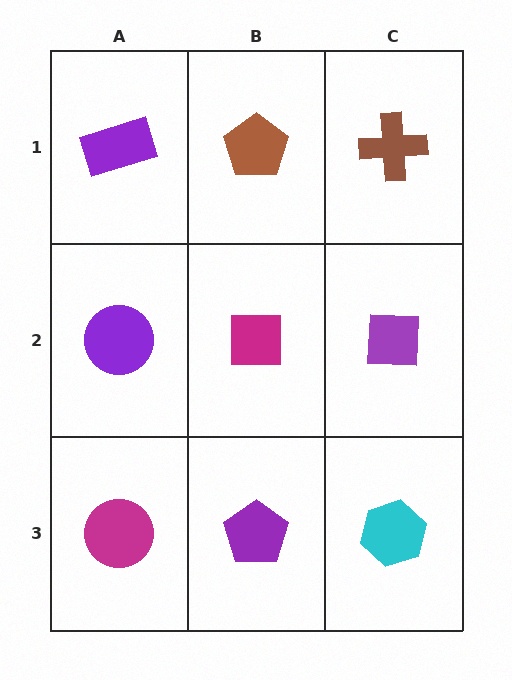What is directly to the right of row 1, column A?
A brown pentagon.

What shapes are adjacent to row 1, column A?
A purple circle (row 2, column A), a brown pentagon (row 1, column B).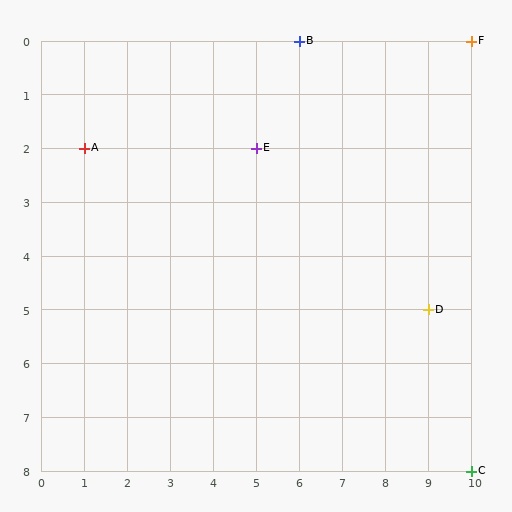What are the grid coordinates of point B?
Point B is at grid coordinates (6, 0).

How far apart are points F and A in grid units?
Points F and A are 9 columns and 2 rows apart (about 9.2 grid units diagonally).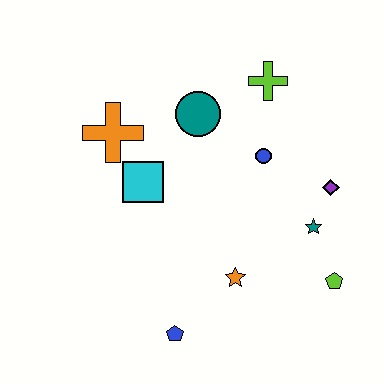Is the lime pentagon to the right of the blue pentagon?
Yes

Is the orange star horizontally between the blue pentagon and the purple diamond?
Yes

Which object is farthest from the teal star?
The orange cross is farthest from the teal star.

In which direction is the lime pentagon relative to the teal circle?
The lime pentagon is below the teal circle.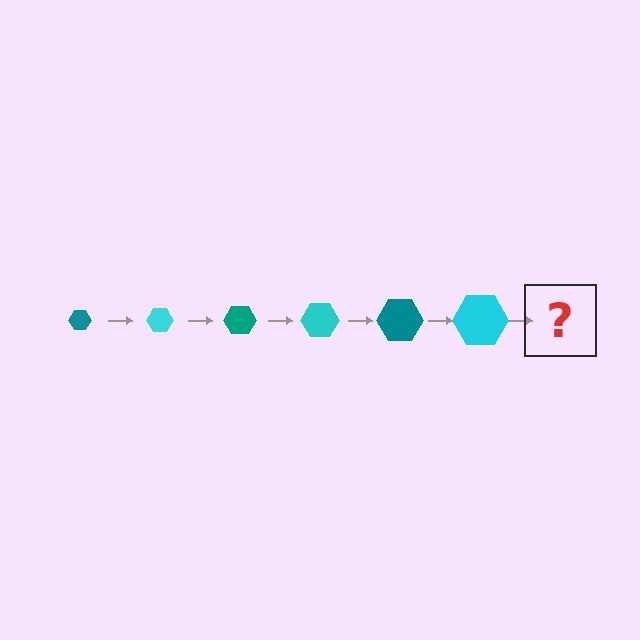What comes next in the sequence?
The next element should be a teal hexagon, larger than the previous one.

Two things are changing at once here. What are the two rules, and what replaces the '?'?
The two rules are that the hexagon grows larger each step and the color cycles through teal and cyan. The '?' should be a teal hexagon, larger than the previous one.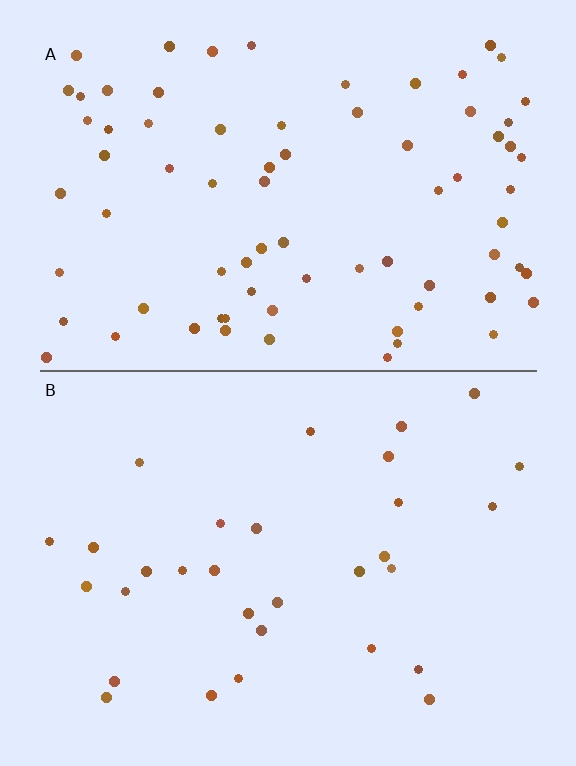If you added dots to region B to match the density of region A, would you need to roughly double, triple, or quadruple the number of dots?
Approximately double.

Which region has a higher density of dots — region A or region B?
A (the top).